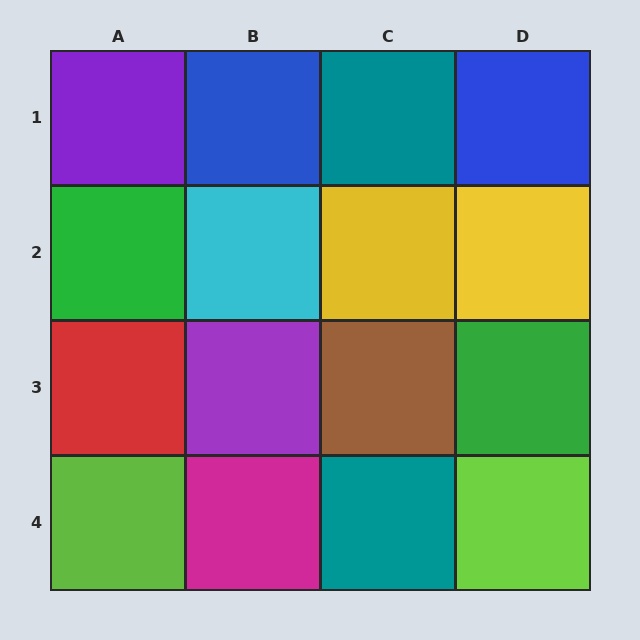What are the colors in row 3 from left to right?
Red, purple, brown, green.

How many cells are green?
2 cells are green.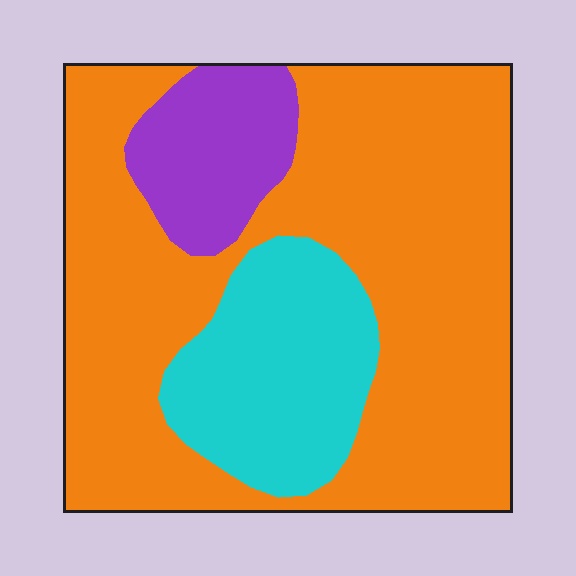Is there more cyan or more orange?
Orange.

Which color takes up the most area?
Orange, at roughly 70%.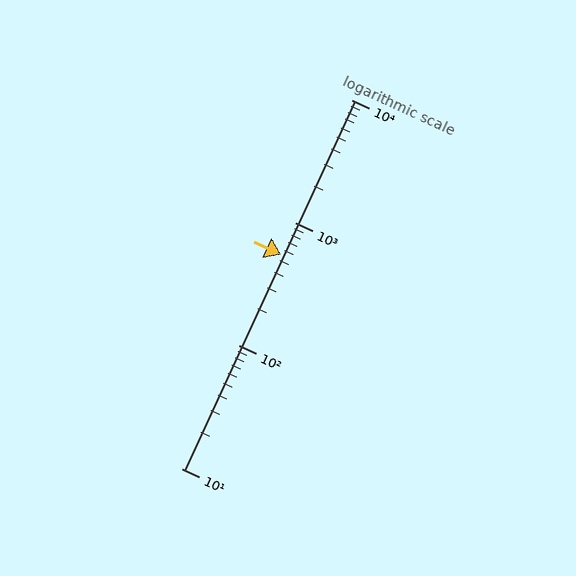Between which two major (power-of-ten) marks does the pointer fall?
The pointer is between 100 and 1000.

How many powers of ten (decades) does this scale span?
The scale spans 3 decades, from 10 to 10000.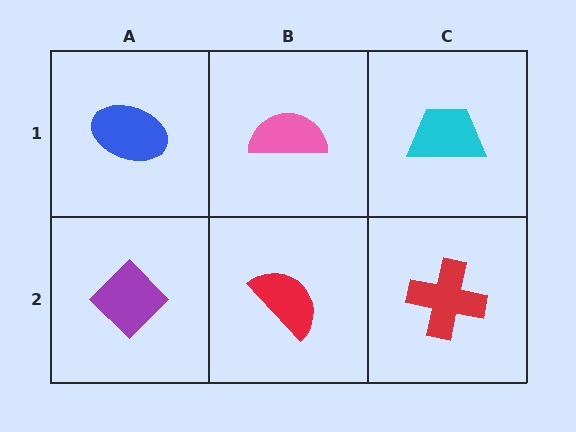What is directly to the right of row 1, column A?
A pink semicircle.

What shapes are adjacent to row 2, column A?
A blue ellipse (row 1, column A), a red semicircle (row 2, column B).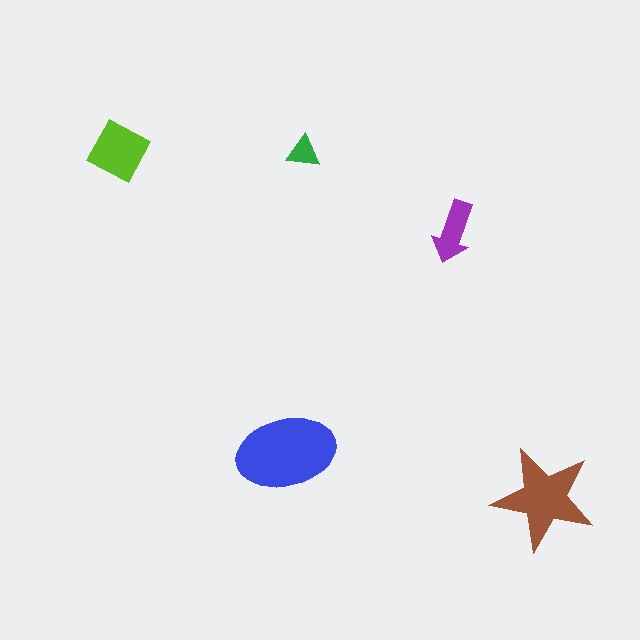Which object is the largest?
The blue ellipse.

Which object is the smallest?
The green triangle.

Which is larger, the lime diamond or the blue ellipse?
The blue ellipse.